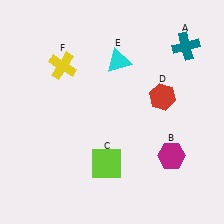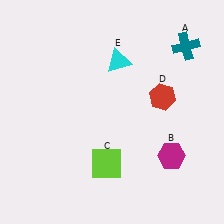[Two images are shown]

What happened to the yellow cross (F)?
The yellow cross (F) was removed in Image 2. It was in the top-left area of Image 1.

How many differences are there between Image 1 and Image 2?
There is 1 difference between the two images.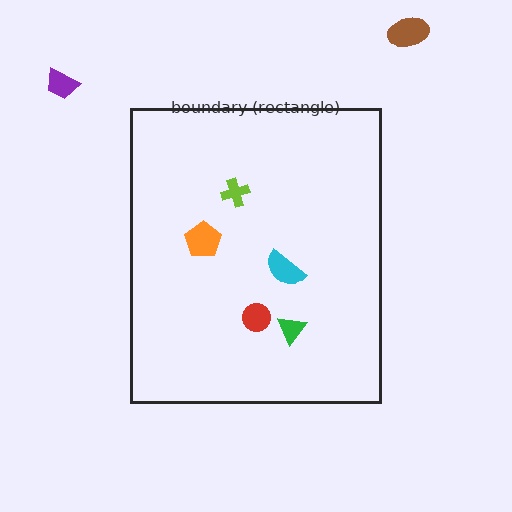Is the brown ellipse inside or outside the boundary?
Outside.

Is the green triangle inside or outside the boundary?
Inside.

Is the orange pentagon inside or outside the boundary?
Inside.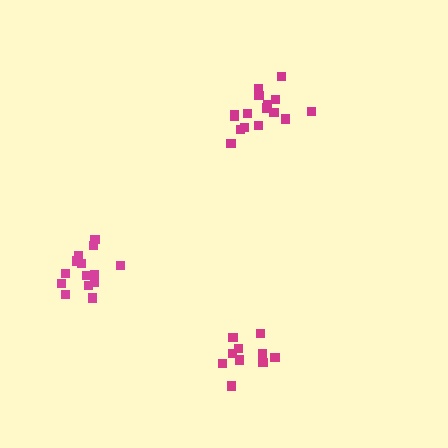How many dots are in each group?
Group 1: 16 dots, Group 2: 10 dots, Group 3: 14 dots (40 total).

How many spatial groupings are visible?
There are 3 spatial groupings.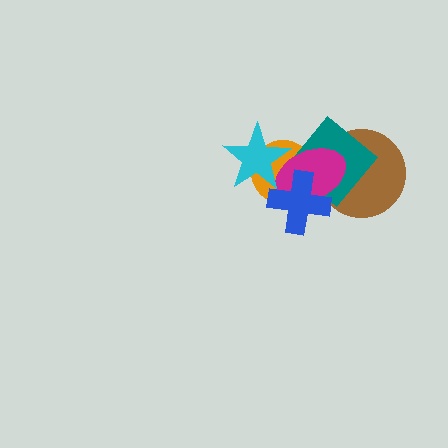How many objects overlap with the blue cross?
3 objects overlap with the blue cross.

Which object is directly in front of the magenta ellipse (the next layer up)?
The cyan star is directly in front of the magenta ellipse.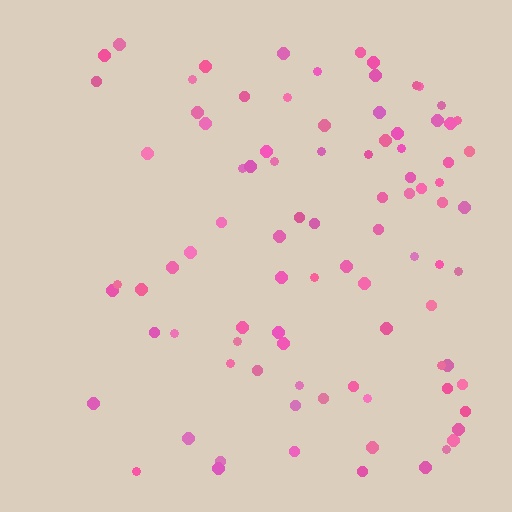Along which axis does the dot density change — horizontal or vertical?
Horizontal.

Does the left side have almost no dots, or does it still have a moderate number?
Still a moderate number, just noticeably fewer than the right.